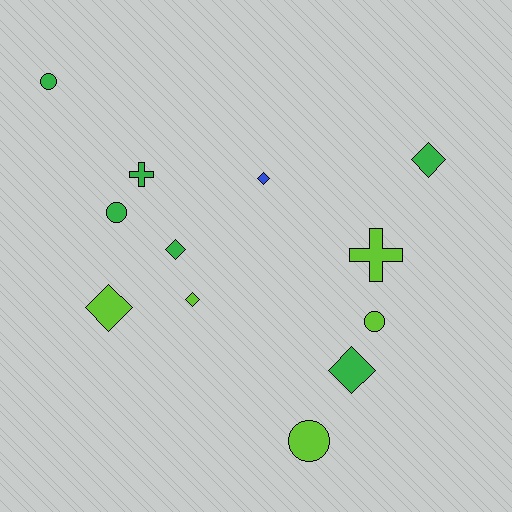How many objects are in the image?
There are 12 objects.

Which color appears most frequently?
Green, with 6 objects.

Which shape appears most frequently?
Diamond, with 6 objects.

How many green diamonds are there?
There are 3 green diamonds.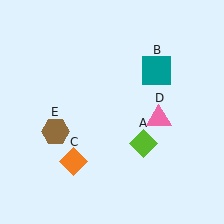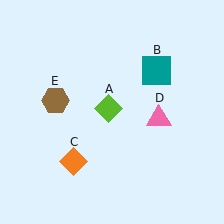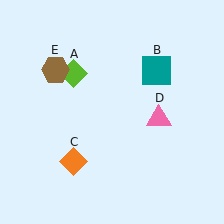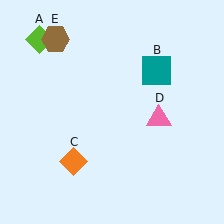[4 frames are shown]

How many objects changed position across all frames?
2 objects changed position: lime diamond (object A), brown hexagon (object E).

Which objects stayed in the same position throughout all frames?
Teal square (object B) and orange diamond (object C) and pink triangle (object D) remained stationary.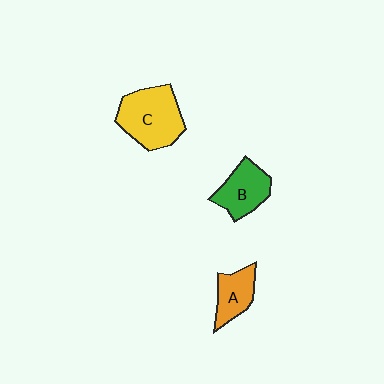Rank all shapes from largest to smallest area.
From largest to smallest: C (yellow), B (green), A (orange).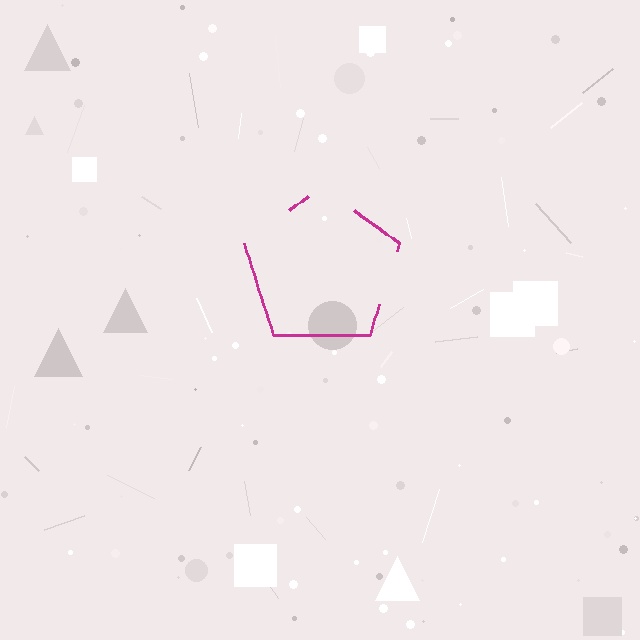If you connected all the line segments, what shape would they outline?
They would outline a pentagon.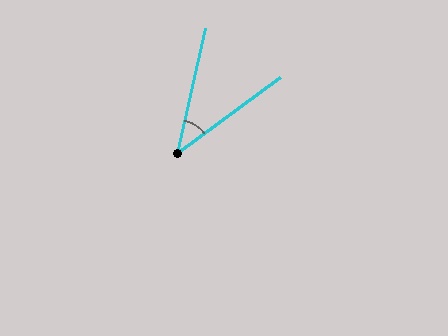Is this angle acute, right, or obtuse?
It is acute.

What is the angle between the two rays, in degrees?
Approximately 41 degrees.